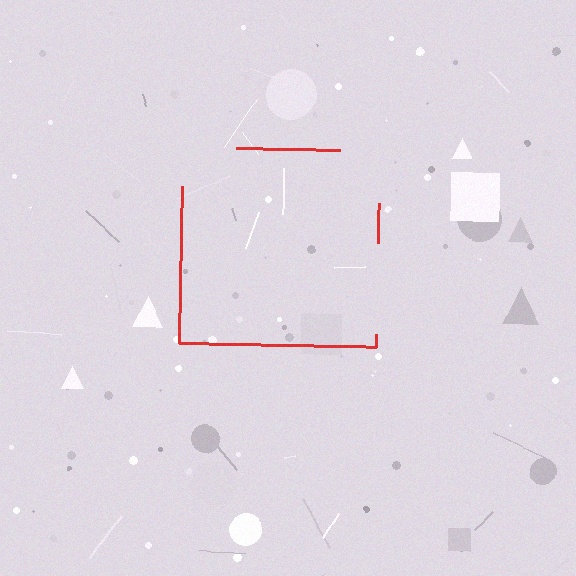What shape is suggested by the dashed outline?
The dashed outline suggests a square.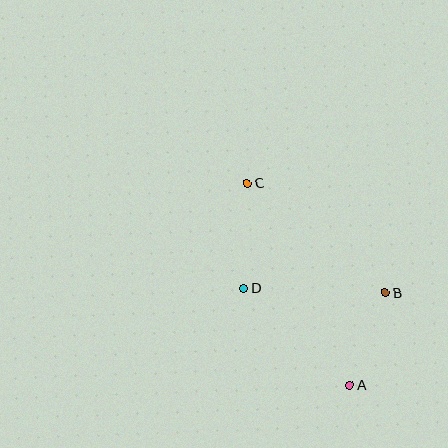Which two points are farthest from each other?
Points A and C are farthest from each other.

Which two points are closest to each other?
Points A and B are closest to each other.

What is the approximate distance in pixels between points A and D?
The distance between A and D is approximately 143 pixels.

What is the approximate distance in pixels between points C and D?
The distance between C and D is approximately 105 pixels.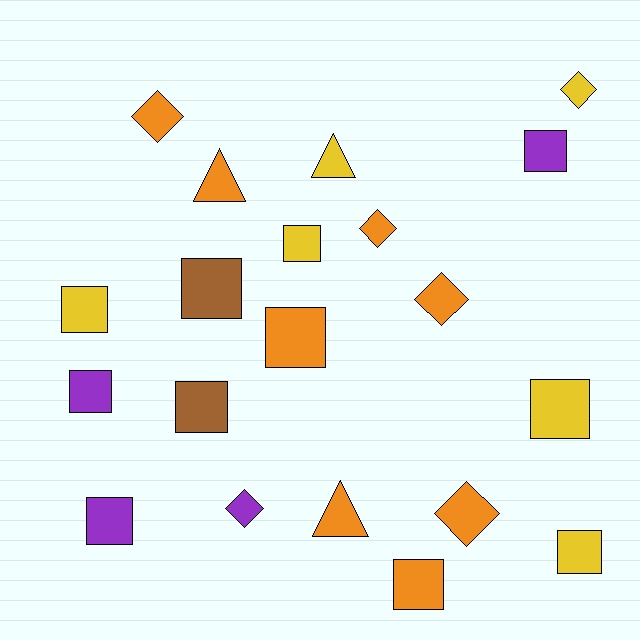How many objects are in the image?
There are 20 objects.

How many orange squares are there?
There are 2 orange squares.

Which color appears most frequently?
Orange, with 8 objects.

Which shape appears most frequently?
Square, with 11 objects.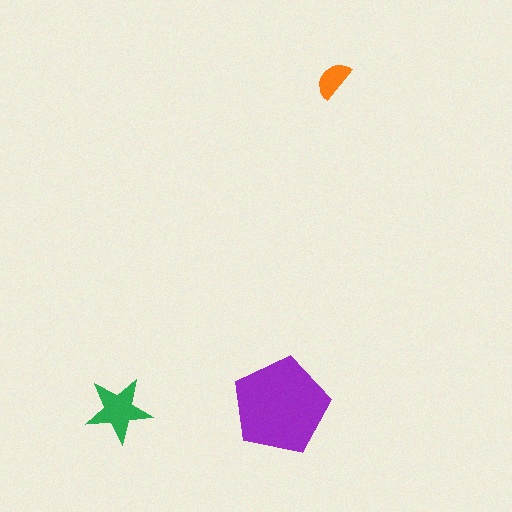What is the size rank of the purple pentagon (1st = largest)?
1st.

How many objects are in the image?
There are 3 objects in the image.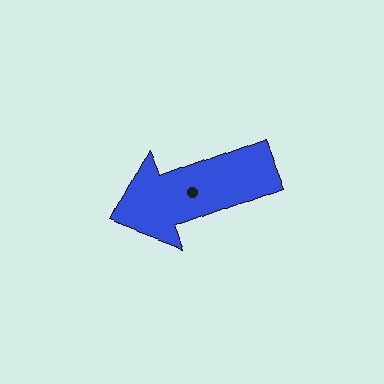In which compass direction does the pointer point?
West.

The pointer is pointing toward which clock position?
Roughly 8 o'clock.